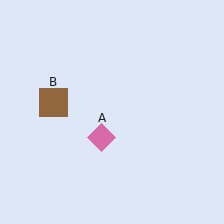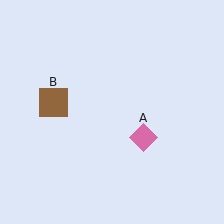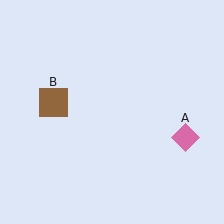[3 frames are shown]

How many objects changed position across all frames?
1 object changed position: pink diamond (object A).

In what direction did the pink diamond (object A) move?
The pink diamond (object A) moved right.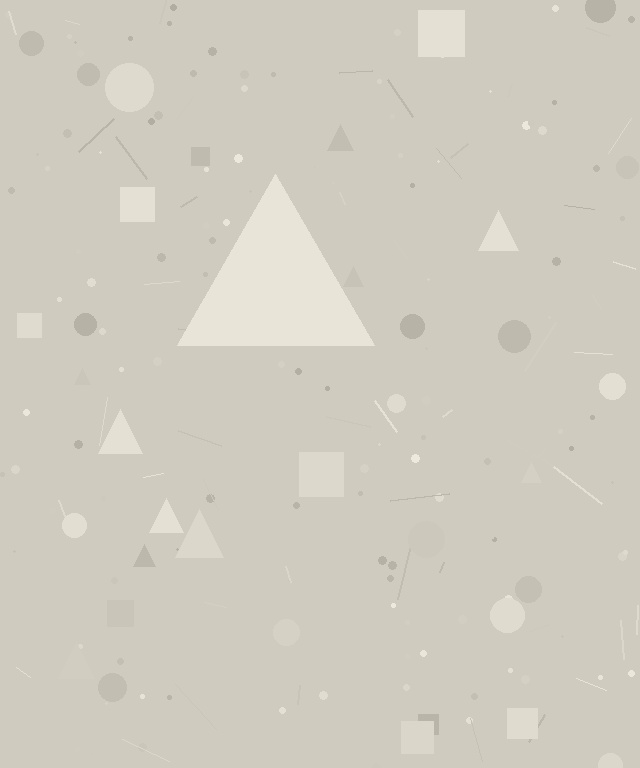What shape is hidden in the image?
A triangle is hidden in the image.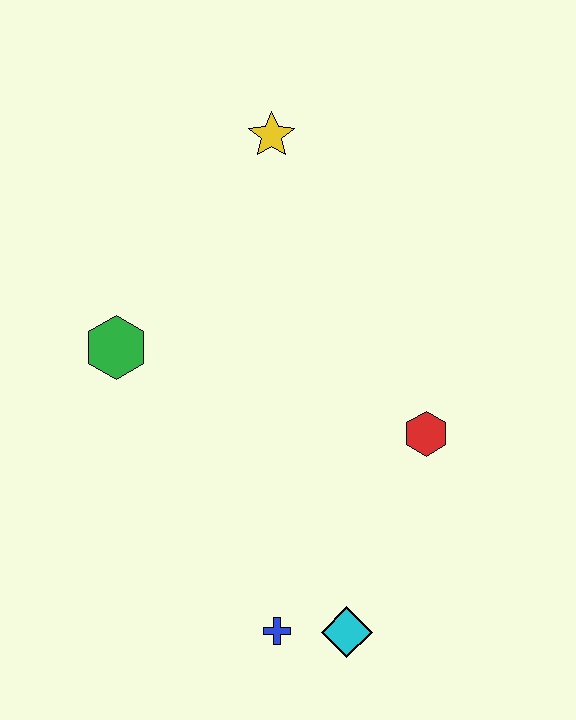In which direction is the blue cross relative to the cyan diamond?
The blue cross is to the left of the cyan diamond.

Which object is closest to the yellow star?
The green hexagon is closest to the yellow star.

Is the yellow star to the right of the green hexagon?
Yes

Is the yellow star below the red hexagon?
No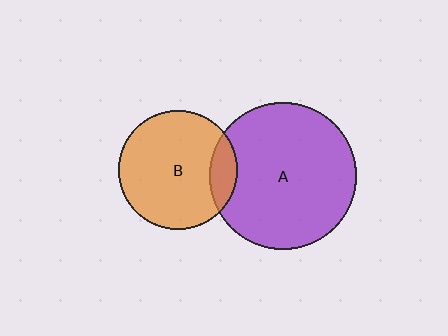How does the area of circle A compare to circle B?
Approximately 1.5 times.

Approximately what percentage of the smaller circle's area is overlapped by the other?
Approximately 15%.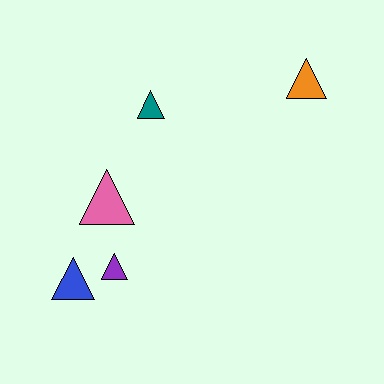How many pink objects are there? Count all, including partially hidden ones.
There is 1 pink object.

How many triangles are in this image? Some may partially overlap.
There are 5 triangles.